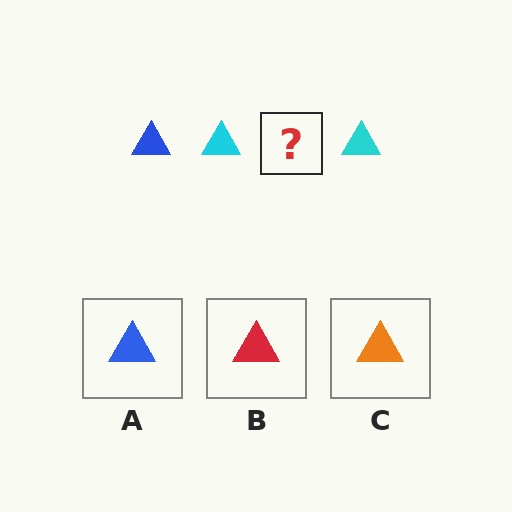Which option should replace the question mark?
Option A.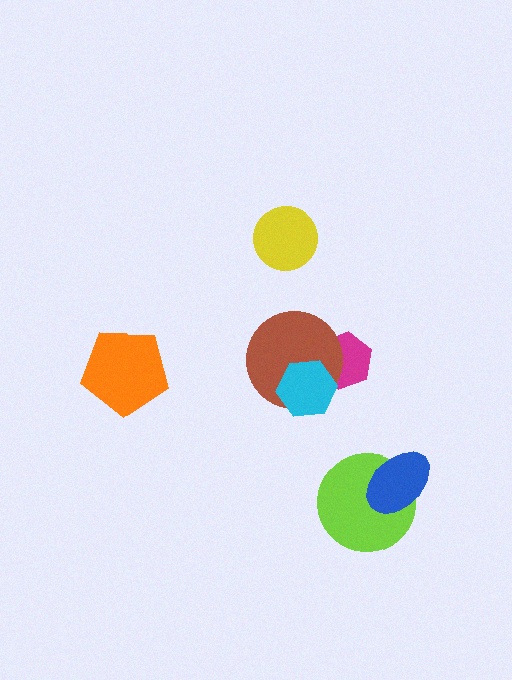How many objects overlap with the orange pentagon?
0 objects overlap with the orange pentagon.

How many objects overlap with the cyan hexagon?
2 objects overlap with the cyan hexagon.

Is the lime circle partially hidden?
Yes, it is partially covered by another shape.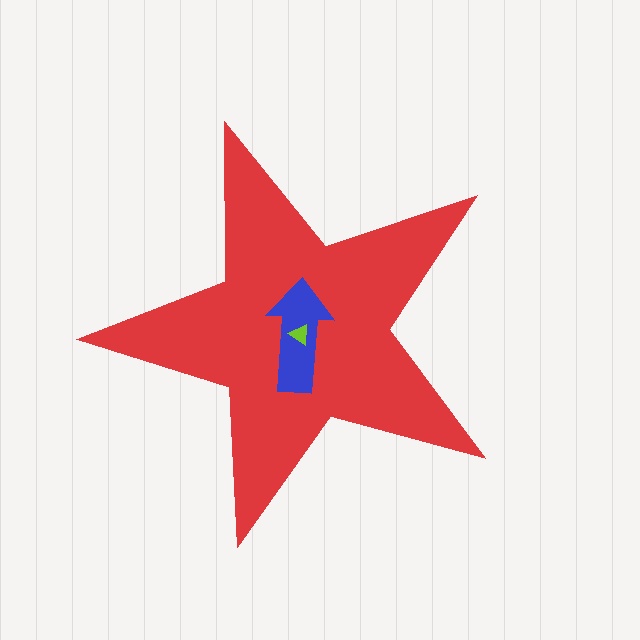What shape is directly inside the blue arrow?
The lime triangle.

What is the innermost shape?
The lime triangle.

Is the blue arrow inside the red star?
Yes.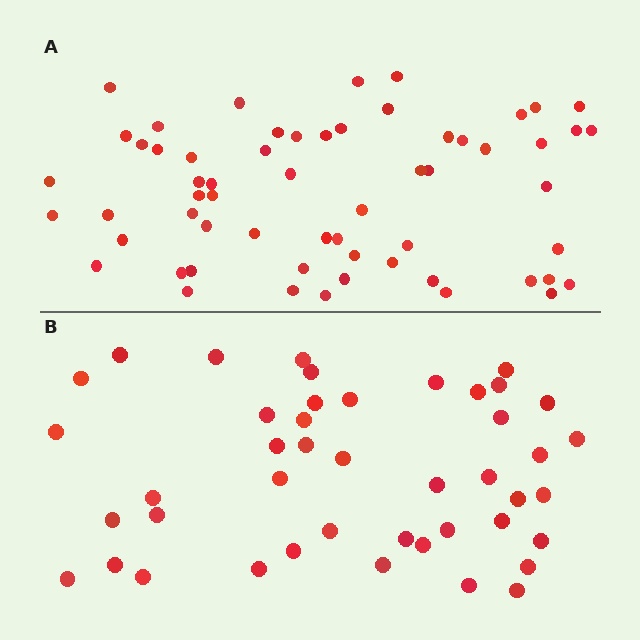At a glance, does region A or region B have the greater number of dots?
Region A (the top region) has more dots.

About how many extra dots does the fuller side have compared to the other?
Region A has approximately 15 more dots than region B.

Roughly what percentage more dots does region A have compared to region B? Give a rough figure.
About 35% more.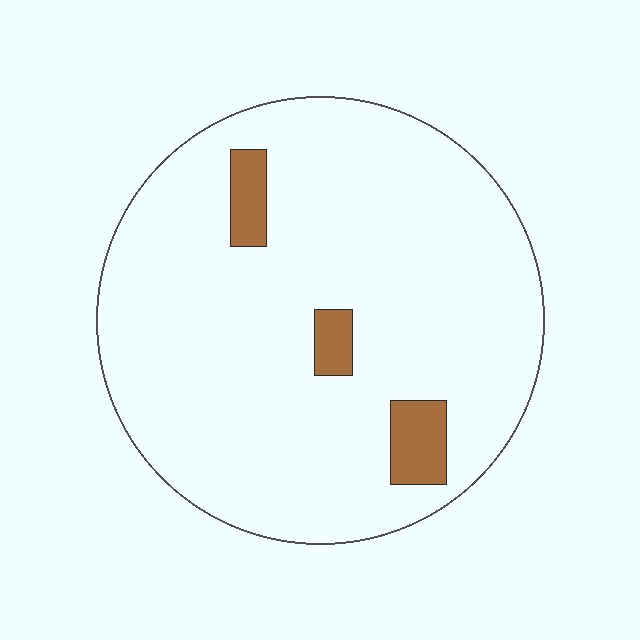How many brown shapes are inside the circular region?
3.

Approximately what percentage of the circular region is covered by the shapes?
Approximately 5%.